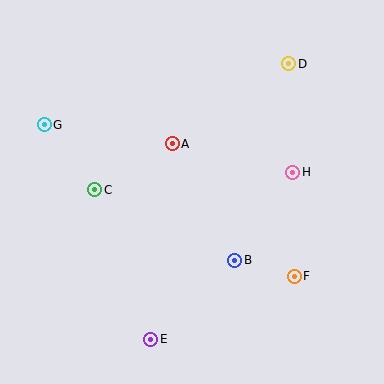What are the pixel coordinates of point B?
Point B is at (235, 260).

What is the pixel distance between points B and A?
The distance between B and A is 132 pixels.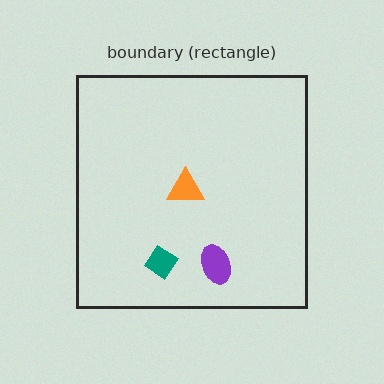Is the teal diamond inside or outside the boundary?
Inside.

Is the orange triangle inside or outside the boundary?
Inside.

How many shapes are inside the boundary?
3 inside, 0 outside.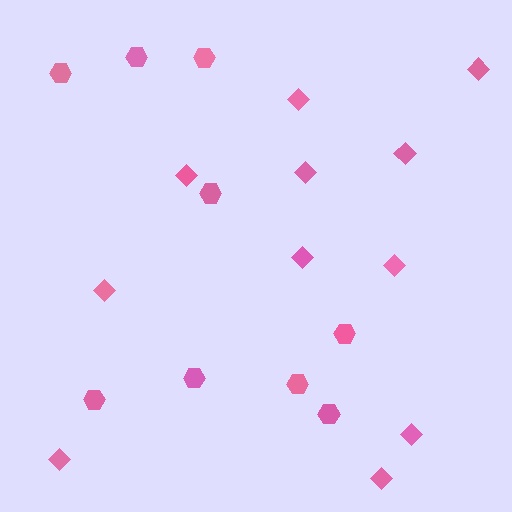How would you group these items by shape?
There are 2 groups: one group of diamonds (11) and one group of hexagons (9).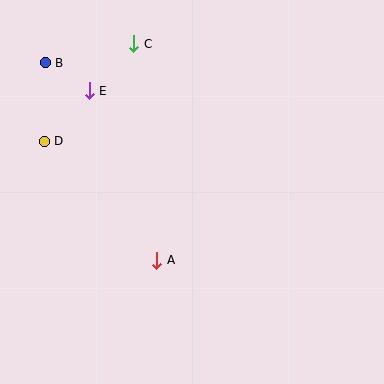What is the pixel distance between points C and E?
The distance between C and E is 65 pixels.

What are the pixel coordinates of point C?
Point C is at (134, 44).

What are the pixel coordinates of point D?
Point D is at (44, 141).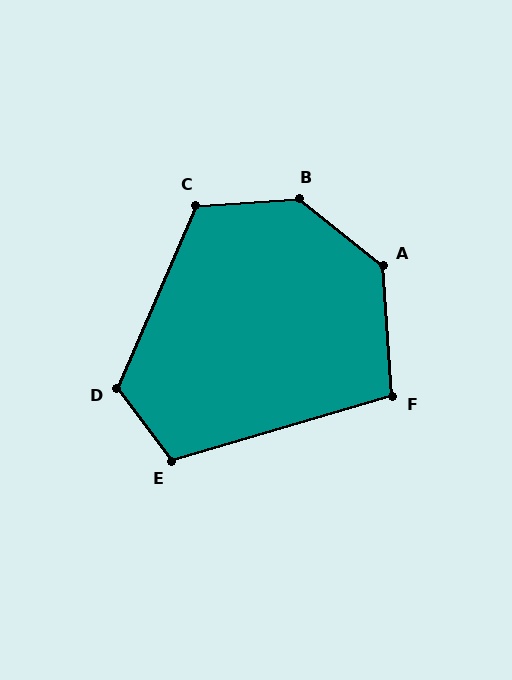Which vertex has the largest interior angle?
B, at approximately 138 degrees.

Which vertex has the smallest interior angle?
F, at approximately 102 degrees.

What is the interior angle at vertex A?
Approximately 132 degrees (obtuse).